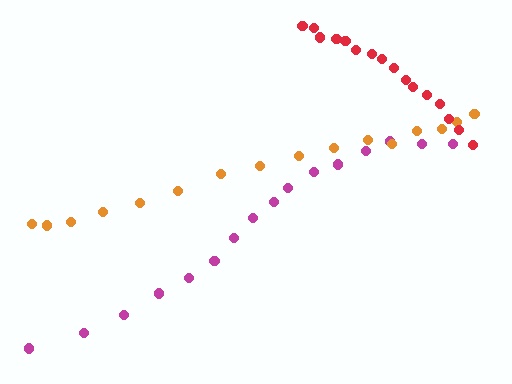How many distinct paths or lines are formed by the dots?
There are 3 distinct paths.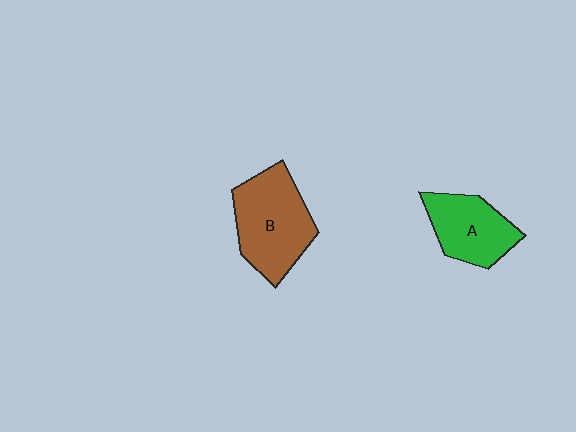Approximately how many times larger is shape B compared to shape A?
Approximately 1.4 times.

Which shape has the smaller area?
Shape A (green).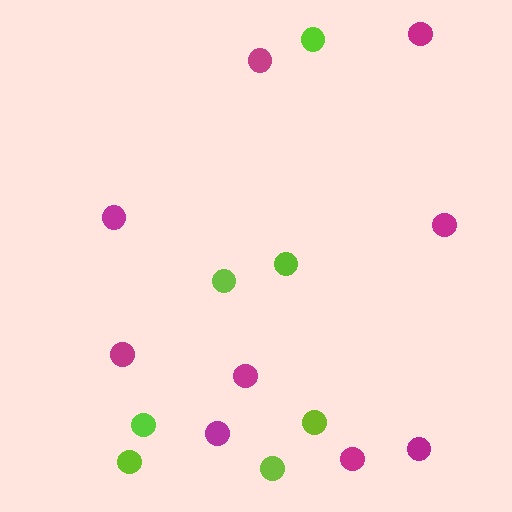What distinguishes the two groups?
There are 2 groups: one group of magenta circles (9) and one group of lime circles (7).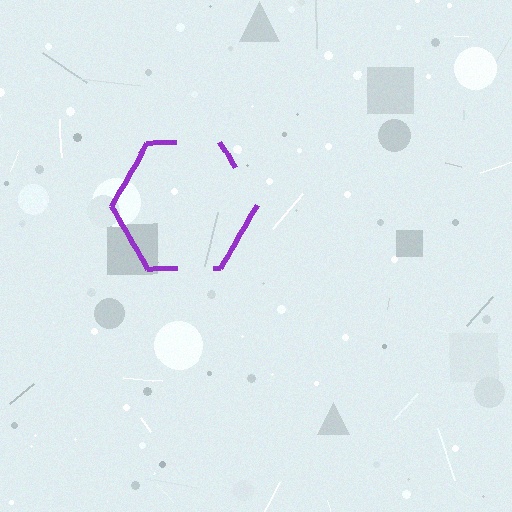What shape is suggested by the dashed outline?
The dashed outline suggests a hexagon.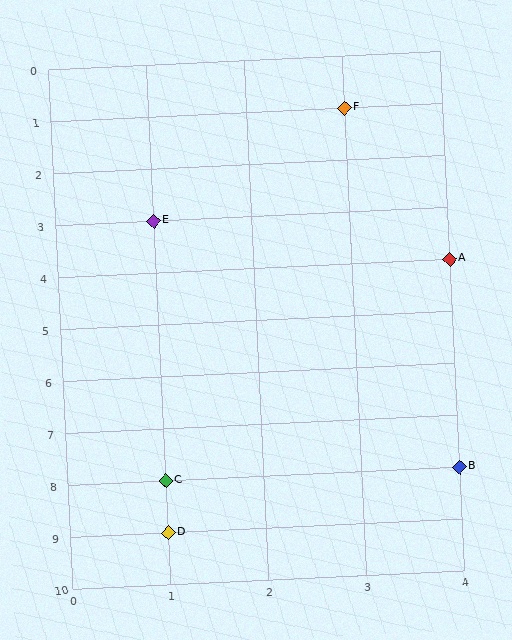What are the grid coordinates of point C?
Point C is at grid coordinates (1, 8).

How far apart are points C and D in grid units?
Points C and D are 1 row apart.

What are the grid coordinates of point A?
Point A is at grid coordinates (4, 4).